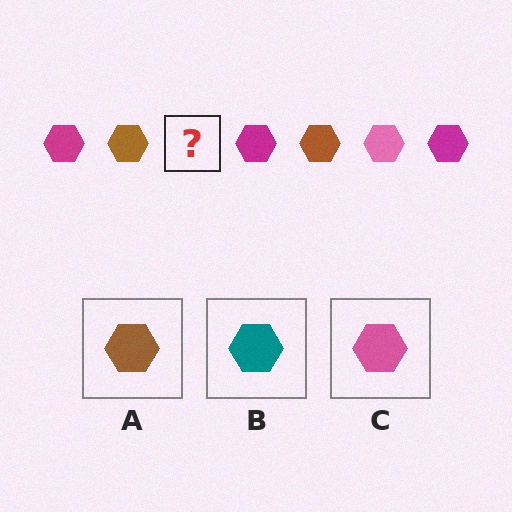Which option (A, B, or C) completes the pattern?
C.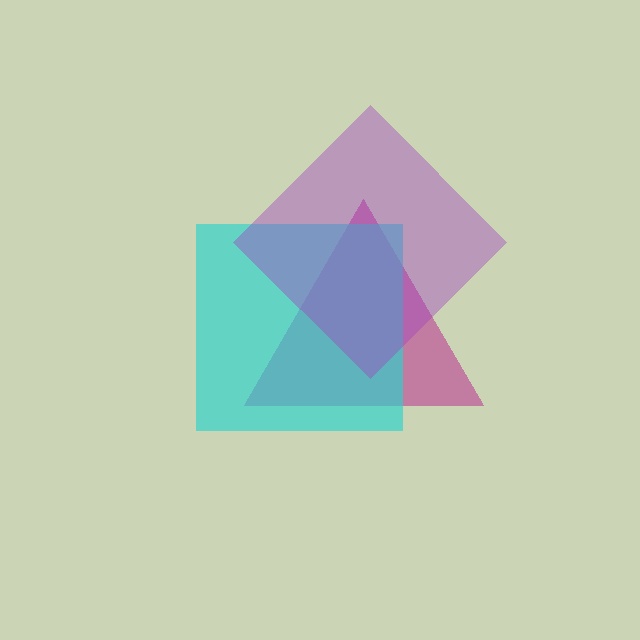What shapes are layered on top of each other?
The layered shapes are: a magenta triangle, a cyan square, a purple diamond.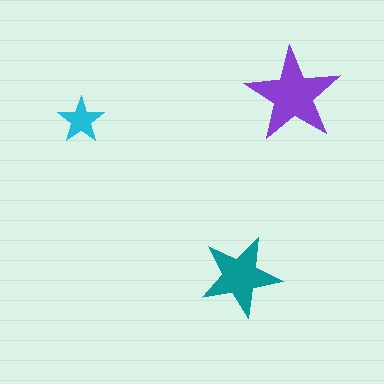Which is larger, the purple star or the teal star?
The purple one.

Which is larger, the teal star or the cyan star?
The teal one.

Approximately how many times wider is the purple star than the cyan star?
About 2 times wider.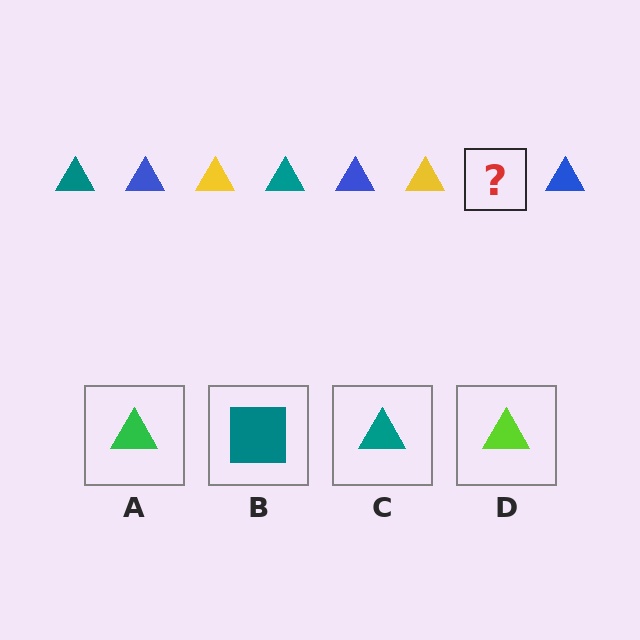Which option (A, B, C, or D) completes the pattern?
C.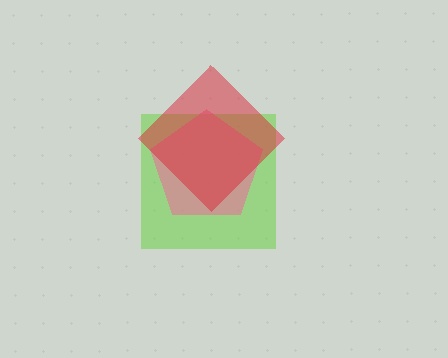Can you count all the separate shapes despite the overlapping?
Yes, there are 3 separate shapes.